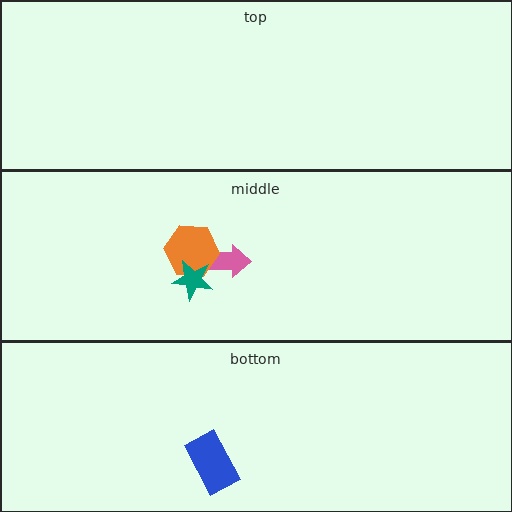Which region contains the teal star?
The middle region.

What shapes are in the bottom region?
The blue rectangle.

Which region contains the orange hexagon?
The middle region.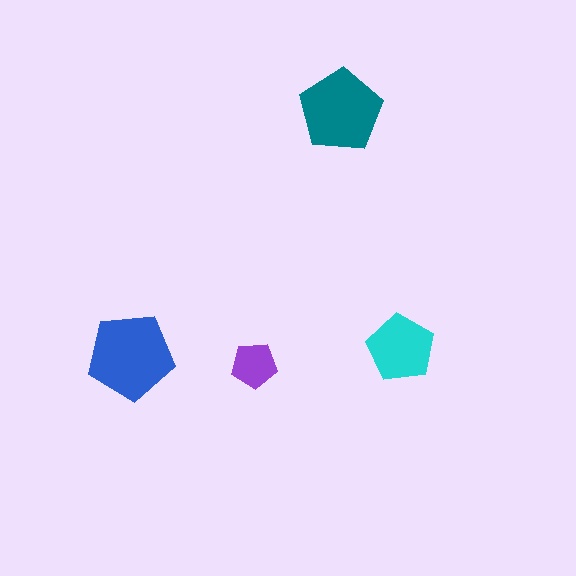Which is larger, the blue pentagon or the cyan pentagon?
The blue one.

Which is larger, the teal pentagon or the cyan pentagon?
The teal one.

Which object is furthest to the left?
The blue pentagon is leftmost.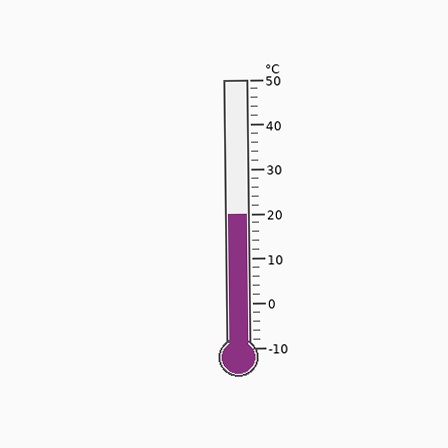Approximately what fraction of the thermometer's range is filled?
The thermometer is filled to approximately 50% of its range.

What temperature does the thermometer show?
The thermometer shows approximately 20°C.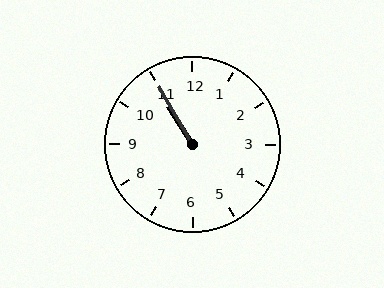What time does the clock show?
10:55.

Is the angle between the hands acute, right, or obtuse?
It is acute.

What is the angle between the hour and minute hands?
Approximately 2 degrees.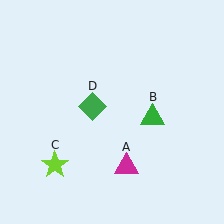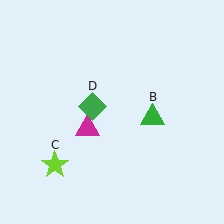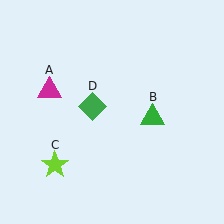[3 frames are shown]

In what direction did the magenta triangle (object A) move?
The magenta triangle (object A) moved up and to the left.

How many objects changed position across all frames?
1 object changed position: magenta triangle (object A).